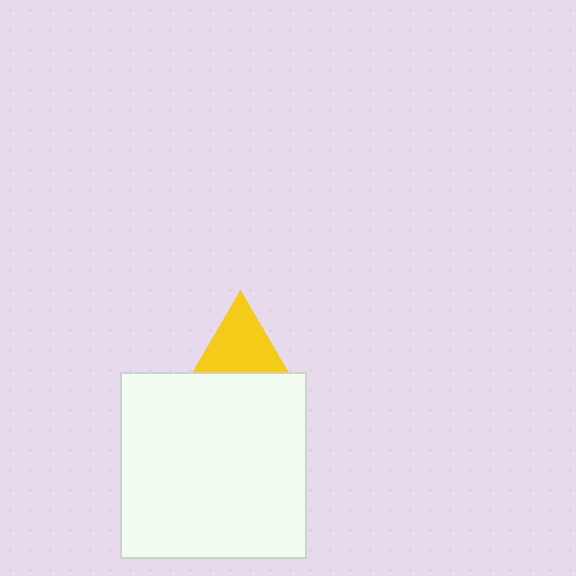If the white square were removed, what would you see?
You would see the complete yellow triangle.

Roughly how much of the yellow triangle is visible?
About half of it is visible (roughly 62%).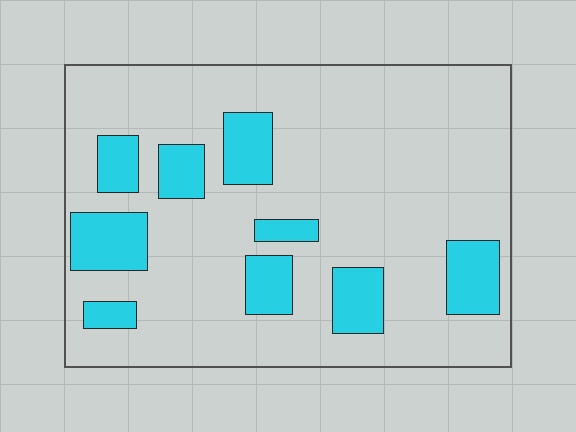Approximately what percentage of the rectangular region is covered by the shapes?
Approximately 20%.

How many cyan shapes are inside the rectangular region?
9.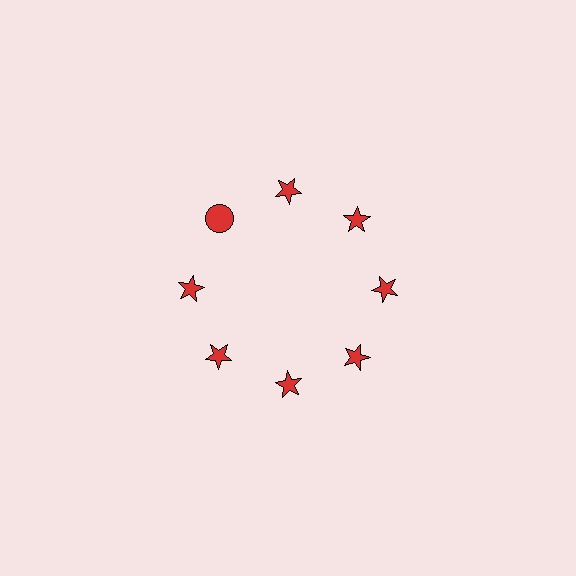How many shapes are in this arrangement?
There are 8 shapes arranged in a ring pattern.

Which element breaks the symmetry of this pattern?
The red circle at roughly the 10 o'clock position breaks the symmetry. All other shapes are red stars.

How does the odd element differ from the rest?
It has a different shape: circle instead of star.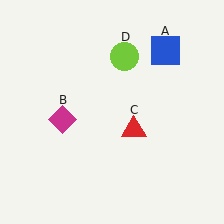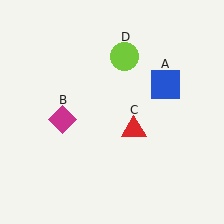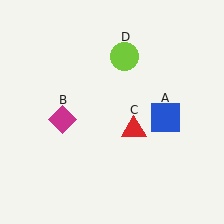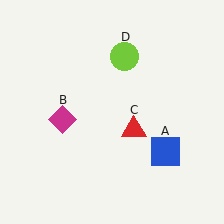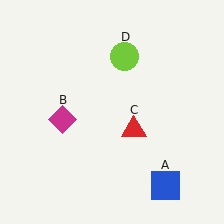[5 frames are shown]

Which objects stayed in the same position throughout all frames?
Magenta diamond (object B) and red triangle (object C) and lime circle (object D) remained stationary.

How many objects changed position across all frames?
1 object changed position: blue square (object A).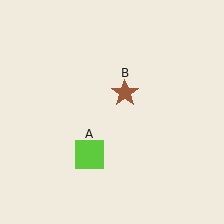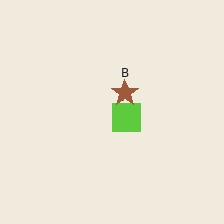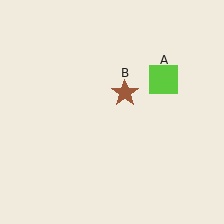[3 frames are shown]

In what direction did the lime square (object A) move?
The lime square (object A) moved up and to the right.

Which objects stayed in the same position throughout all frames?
Brown star (object B) remained stationary.